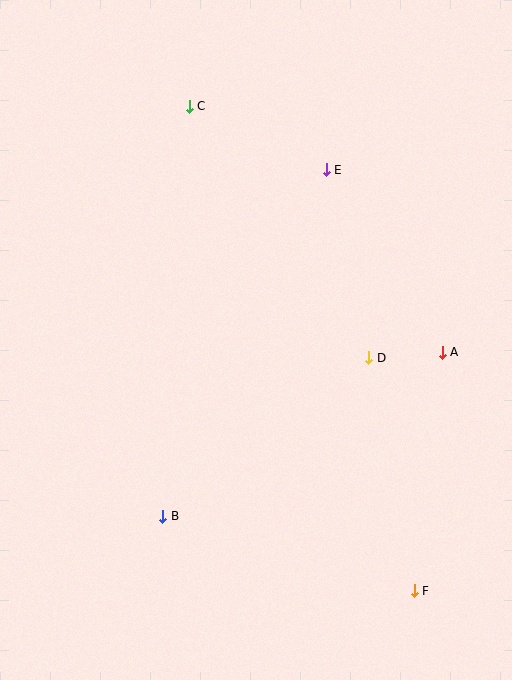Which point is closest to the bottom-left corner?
Point B is closest to the bottom-left corner.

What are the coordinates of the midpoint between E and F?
The midpoint between E and F is at (370, 380).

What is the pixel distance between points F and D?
The distance between F and D is 238 pixels.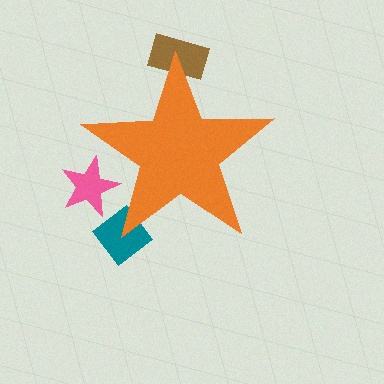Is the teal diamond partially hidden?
Yes, the teal diamond is partially hidden behind the orange star.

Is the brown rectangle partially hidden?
Yes, the brown rectangle is partially hidden behind the orange star.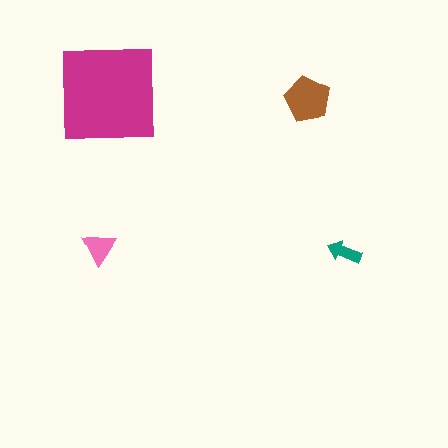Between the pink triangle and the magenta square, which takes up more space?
The magenta square.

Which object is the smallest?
The teal arrow.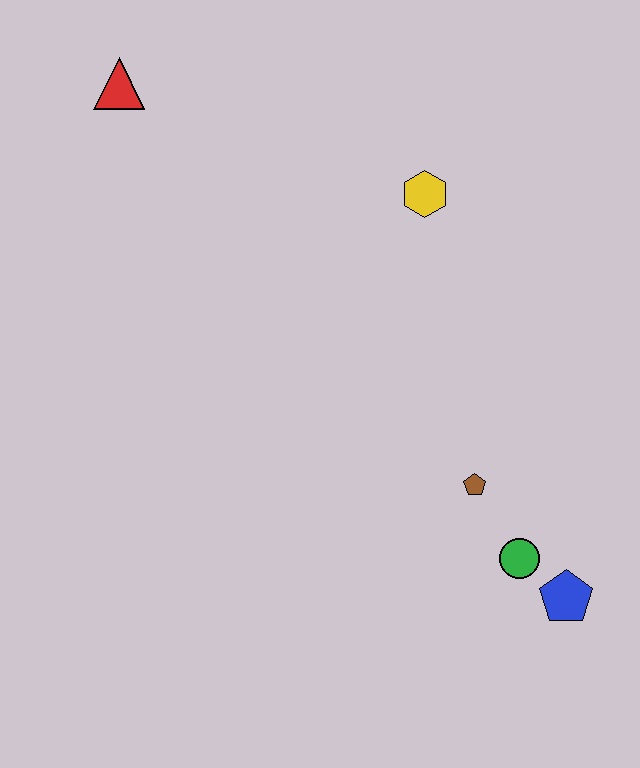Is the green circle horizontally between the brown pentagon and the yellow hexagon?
No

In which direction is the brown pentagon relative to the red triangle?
The brown pentagon is below the red triangle.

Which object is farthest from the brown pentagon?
The red triangle is farthest from the brown pentagon.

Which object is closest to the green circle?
The blue pentagon is closest to the green circle.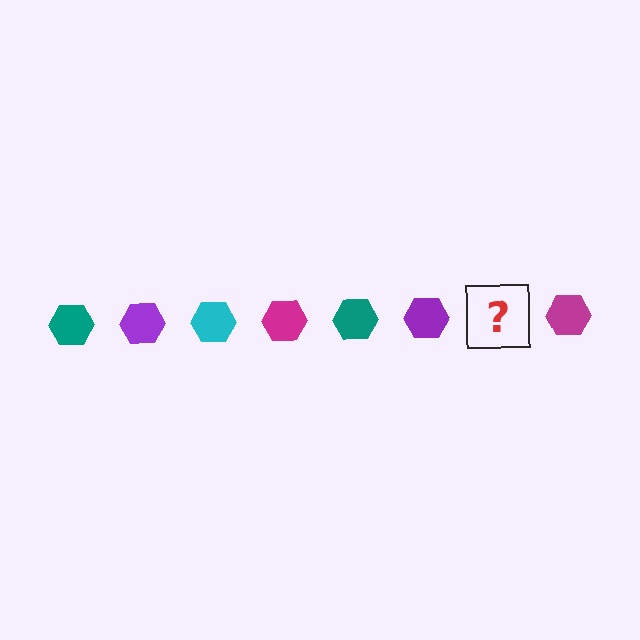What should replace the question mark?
The question mark should be replaced with a cyan hexagon.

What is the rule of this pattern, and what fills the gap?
The rule is that the pattern cycles through teal, purple, cyan, magenta hexagons. The gap should be filled with a cyan hexagon.